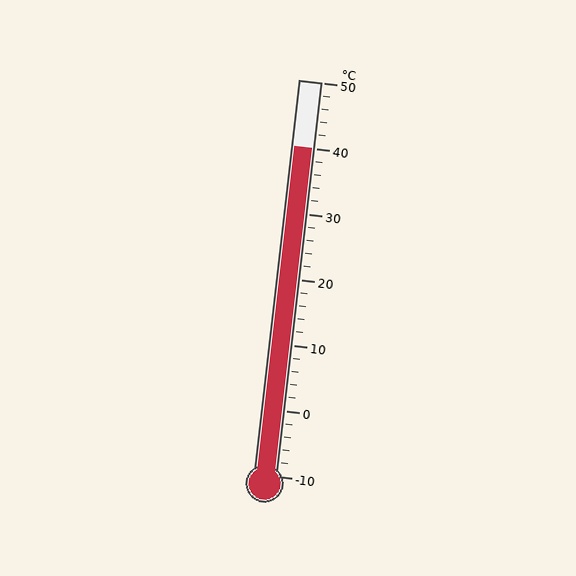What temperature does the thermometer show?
The thermometer shows approximately 40°C.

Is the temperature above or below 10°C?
The temperature is above 10°C.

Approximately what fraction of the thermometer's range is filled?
The thermometer is filled to approximately 85% of its range.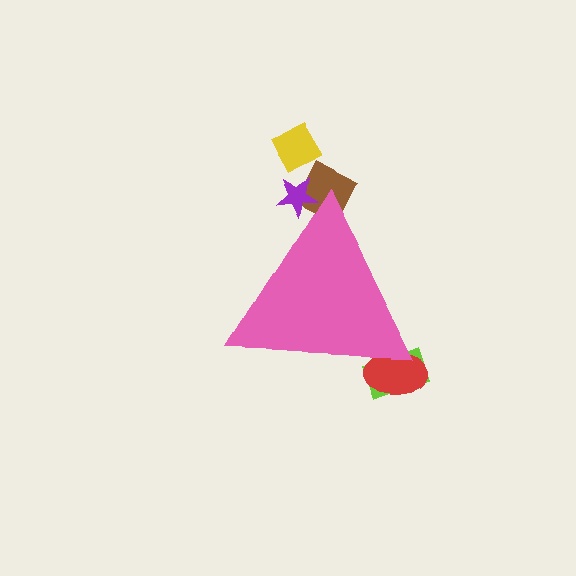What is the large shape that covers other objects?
A pink triangle.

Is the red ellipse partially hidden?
Yes, the red ellipse is partially hidden behind the pink triangle.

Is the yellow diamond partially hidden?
No, the yellow diamond is fully visible.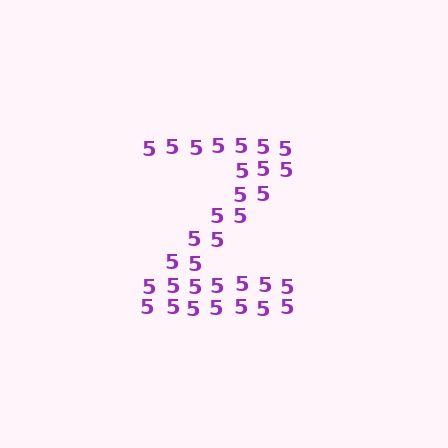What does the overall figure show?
The overall figure shows the letter Z.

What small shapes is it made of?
It is made of small digit 5's.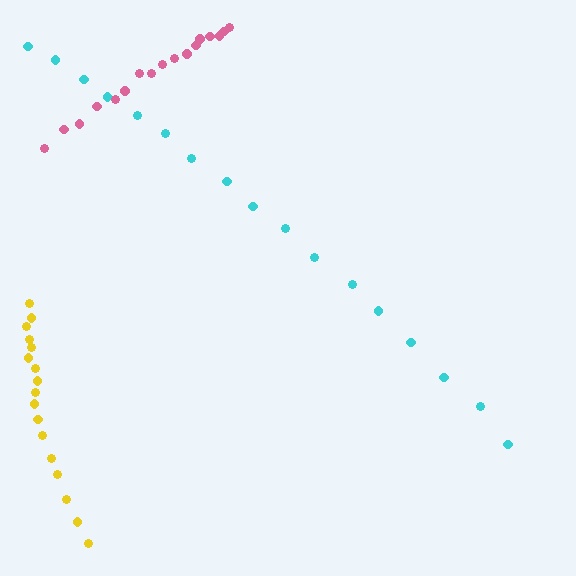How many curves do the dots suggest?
There are 3 distinct paths.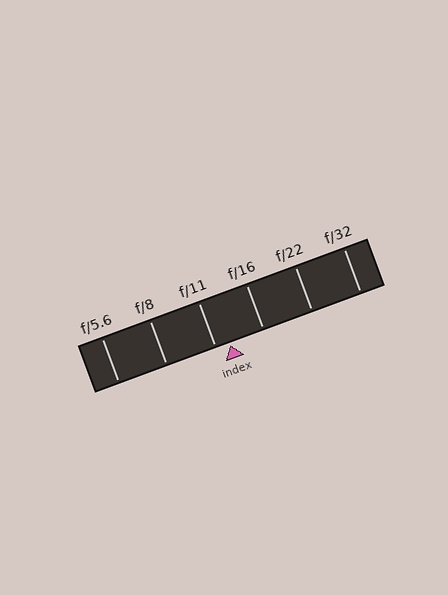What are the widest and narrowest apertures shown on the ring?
The widest aperture shown is f/5.6 and the narrowest is f/32.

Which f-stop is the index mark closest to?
The index mark is closest to f/11.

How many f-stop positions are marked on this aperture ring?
There are 6 f-stop positions marked.